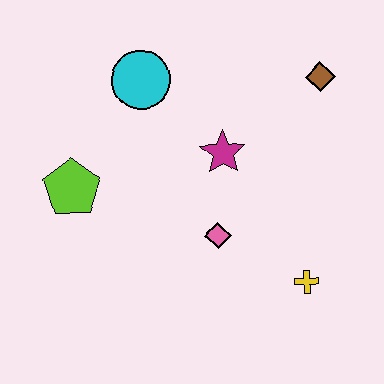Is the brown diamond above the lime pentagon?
Yes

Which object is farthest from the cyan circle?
The yellow cross is farthest from the cyan circle.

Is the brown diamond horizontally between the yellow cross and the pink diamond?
No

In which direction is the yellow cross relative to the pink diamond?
The yellow cross is to the right of the pink diamond.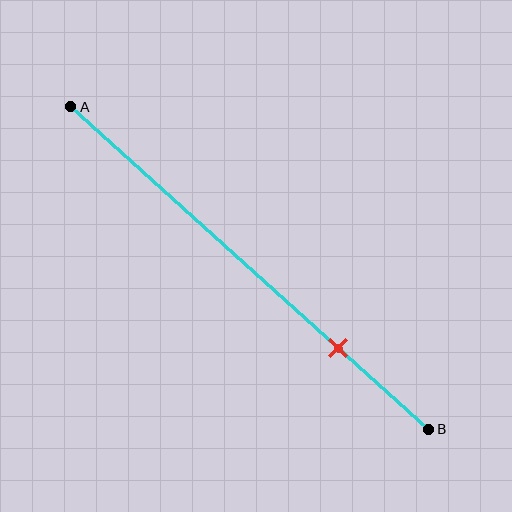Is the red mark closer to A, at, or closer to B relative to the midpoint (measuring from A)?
The red mark is closer to point B than the midpoint of segment AB.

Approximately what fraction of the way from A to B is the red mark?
The red mark is approximately 75% of the way from A to B.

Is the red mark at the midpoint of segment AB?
No, the mark is at about 75% from A, not at the 50% midpoint.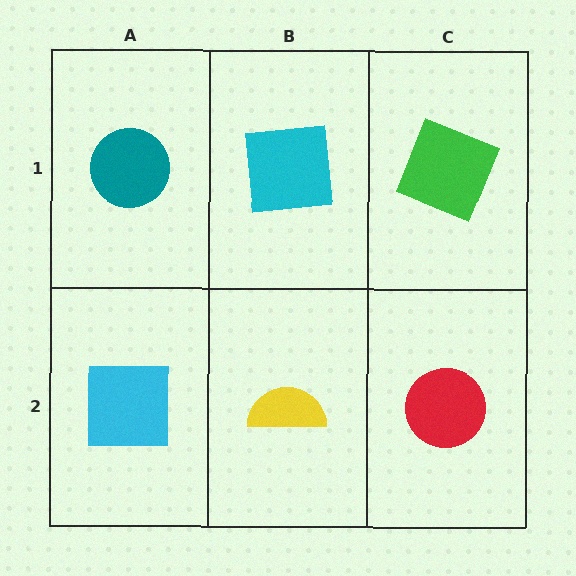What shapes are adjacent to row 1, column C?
A red circle (row 2, column C), a cyan square (row 1, column B).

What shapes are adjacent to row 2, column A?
A teal circle (row 1, column A), a yellow semicircle (row 2, column B).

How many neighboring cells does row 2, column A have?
2.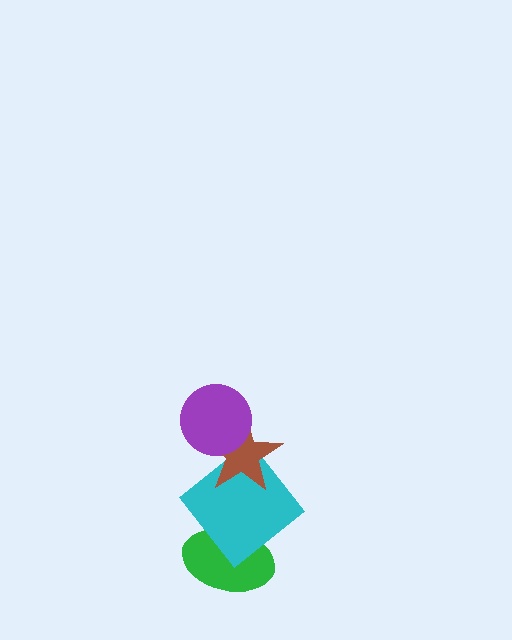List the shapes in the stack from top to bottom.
From top to bottom: the purple circle, the brown star, the cyan diamond, the green ellipse.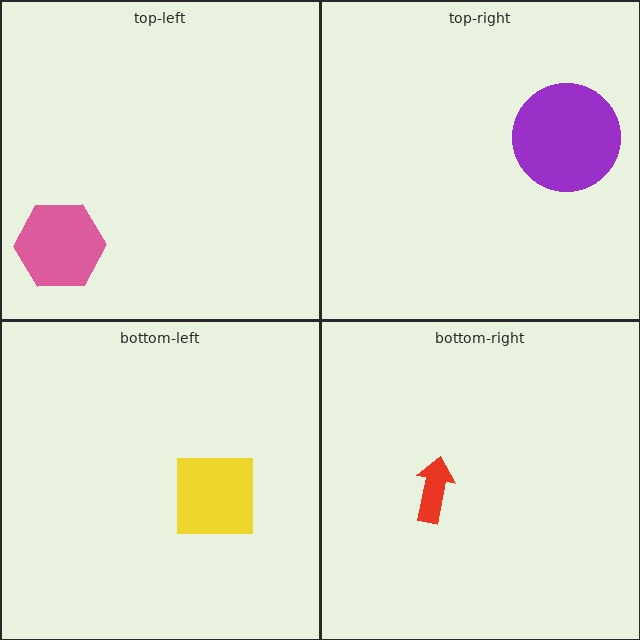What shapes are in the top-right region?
The purple circle.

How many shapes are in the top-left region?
1.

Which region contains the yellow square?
The bottom-left region.